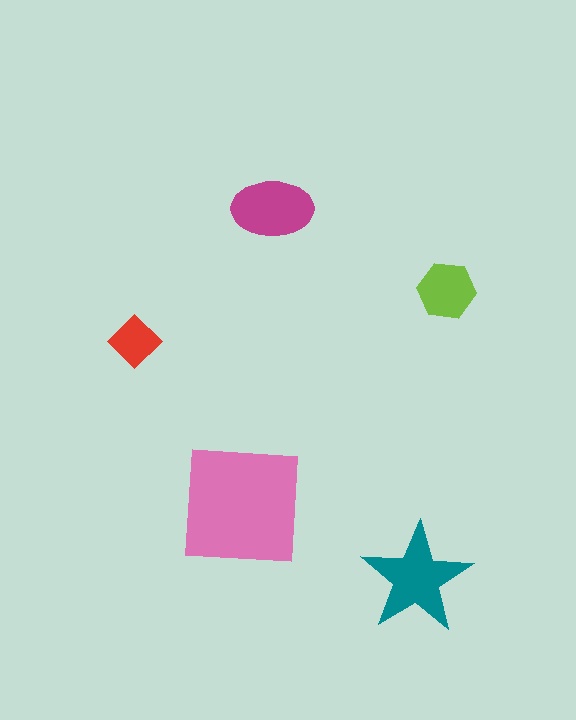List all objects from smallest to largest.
The red diamond, the lime hexagon, the magenta ellipse, the teal star, the pink square.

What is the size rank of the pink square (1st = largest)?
1st.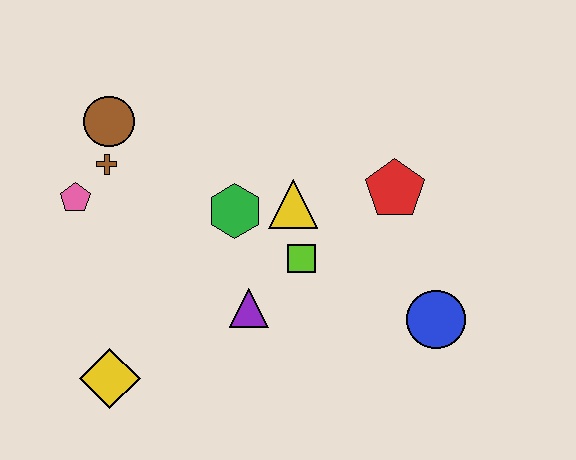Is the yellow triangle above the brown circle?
No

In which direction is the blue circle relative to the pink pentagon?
The blue circle is to the right of the pink pentagon.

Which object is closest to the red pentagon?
The yellow triangle is closest to the red pentagon.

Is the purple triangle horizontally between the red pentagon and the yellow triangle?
No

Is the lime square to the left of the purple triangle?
No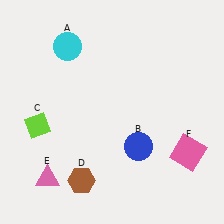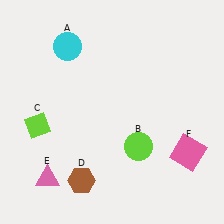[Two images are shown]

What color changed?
The circle (B) changed from blue in Image 1 to lime in Image 2.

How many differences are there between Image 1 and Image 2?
There is 1 difference between the two images.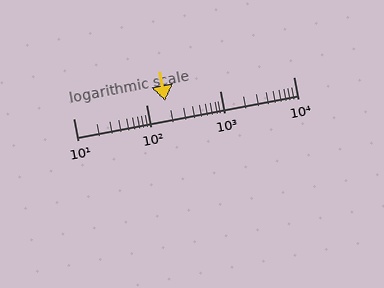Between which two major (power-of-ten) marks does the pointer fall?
The pointer is between 100 and 1000.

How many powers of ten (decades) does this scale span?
The scale spans 3 decades, from 10 to 10000.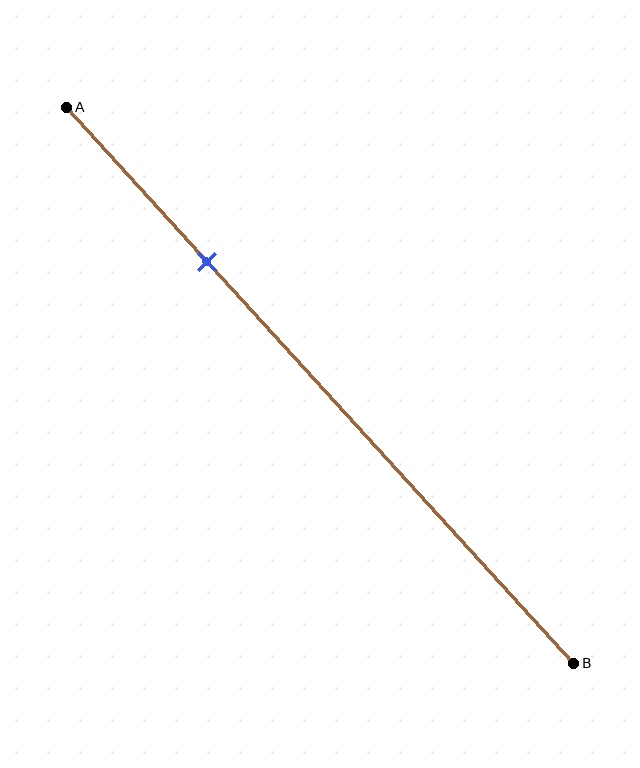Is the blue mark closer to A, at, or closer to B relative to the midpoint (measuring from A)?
The blue mark is closer to point A than the midpoint of segment AB.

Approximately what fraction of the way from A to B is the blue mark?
The blue mark is approximately 30% of the way from A to B.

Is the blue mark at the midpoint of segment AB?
No, the mark is at about 30% from A, not at the 50% midpoint.